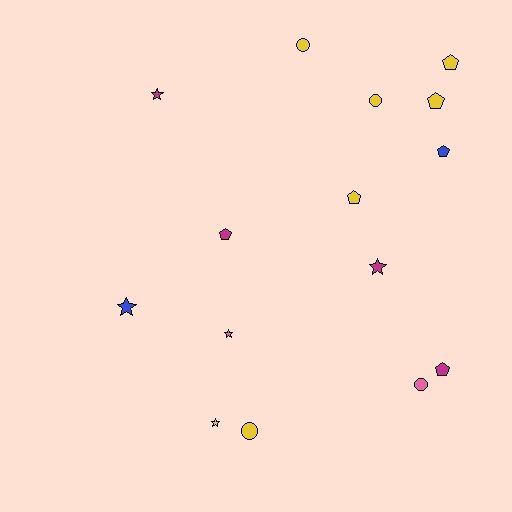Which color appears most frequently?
Yellow, with 7 objects.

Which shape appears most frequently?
Pentagon, with 6 objects.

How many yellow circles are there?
There are 3 yellow circles.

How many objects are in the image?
There are 15 objects.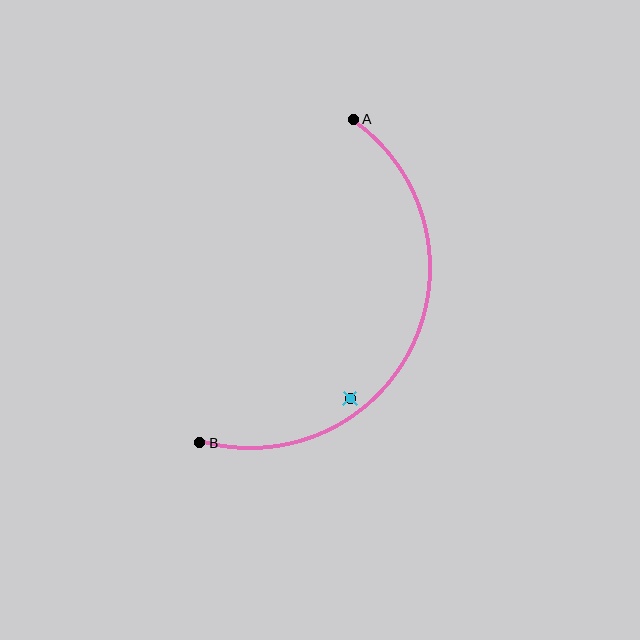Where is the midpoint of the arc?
The arc midpoint is the point on the curve farthest from the straight line joining A and B. It sits to the right of that line.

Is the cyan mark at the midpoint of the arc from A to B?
No — the cyan mark does not lie on the arc at all. It sits slightly inside the curve.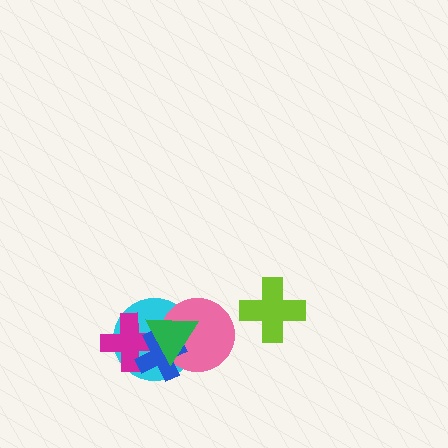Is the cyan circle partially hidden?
Yes, it is partially covered by another shape.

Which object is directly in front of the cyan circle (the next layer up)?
The pink circle is directly in front of the cyan circle.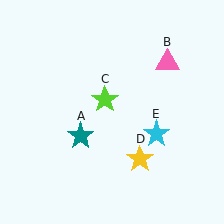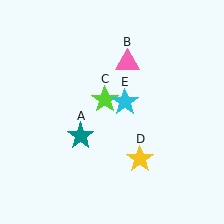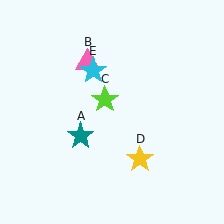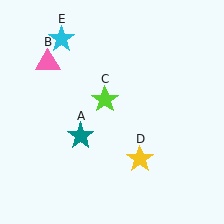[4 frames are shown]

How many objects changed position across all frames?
2 objects changed position: pink triangle (object B), cyan star (object E).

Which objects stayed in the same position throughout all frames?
Teal star (object A) and lime star (object C) and yellow star (object D) remained stationary.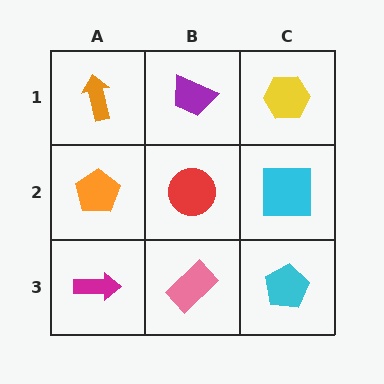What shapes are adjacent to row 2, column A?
An orange arrow (row 1, column A), a magenta arrow (row 3, column A), a red circle (row 2, column B).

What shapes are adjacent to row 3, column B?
A red circle (row 2, column B), a magenta arrow (row 3, column A), a cyan pentagon (row 3, column C).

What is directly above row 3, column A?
An orange pentagon.